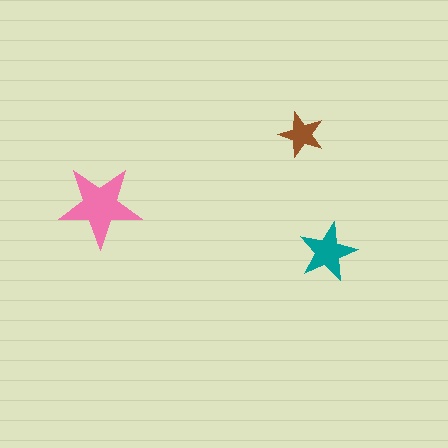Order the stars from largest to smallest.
the pink one, the teal one, the brown one.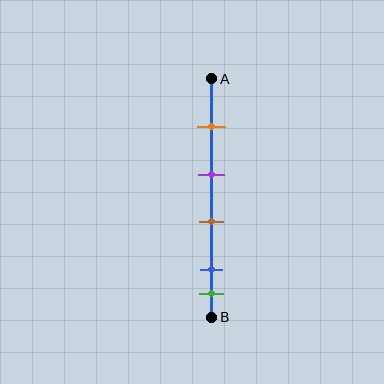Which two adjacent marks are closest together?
The blue and green marks are the closest adjacent pair.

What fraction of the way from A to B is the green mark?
The green mark is approximately 90% (0.9) of the way from A to B.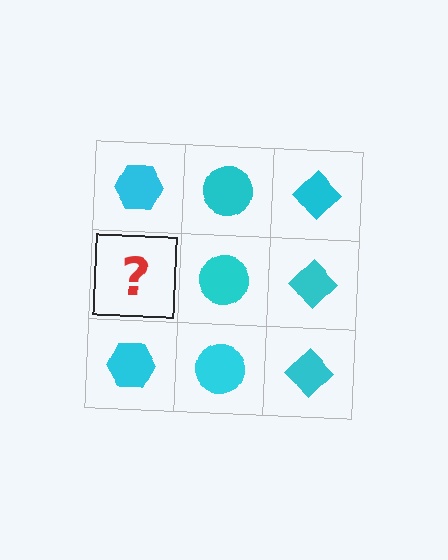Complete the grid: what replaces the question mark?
The question mark should be replaced with a cyan hexagon.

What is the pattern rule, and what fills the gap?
The rule is that each column has a consistent shape. The gap should be filled with a cyan hexagon.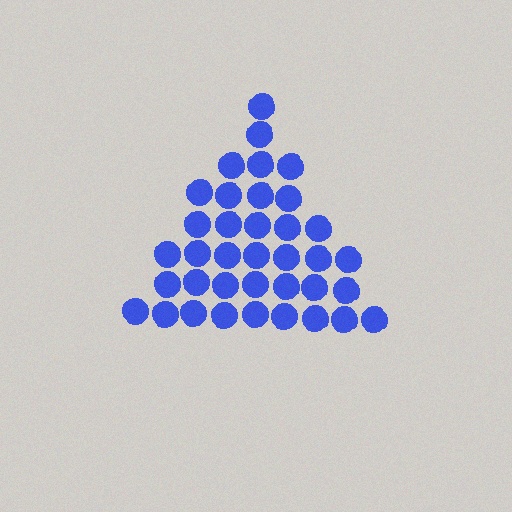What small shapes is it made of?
It is made of small circles.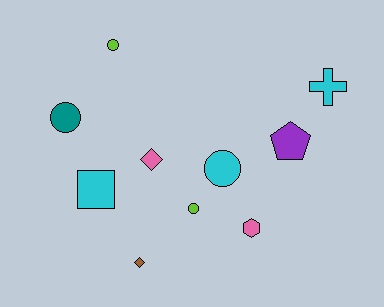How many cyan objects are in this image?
There are 3 cyan objects.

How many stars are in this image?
There are no stars.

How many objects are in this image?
There are 10 objects.